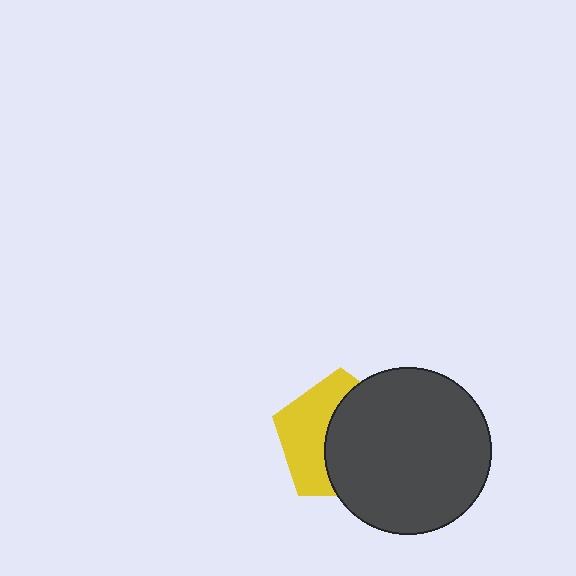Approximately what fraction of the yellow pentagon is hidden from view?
Roughly 56% of the yellow pentagon is hidden behind the dark gray circle.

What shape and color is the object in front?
The object in front is a dark gray circle.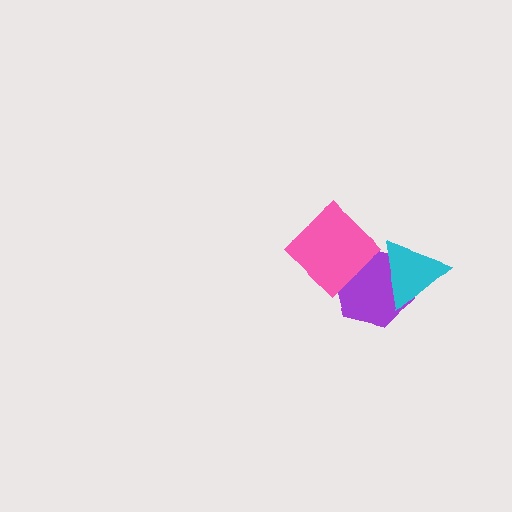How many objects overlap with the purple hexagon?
2 objects overlap with the purple hexagon.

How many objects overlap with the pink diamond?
1 object overlaps with the pink diamond.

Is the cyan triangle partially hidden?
No, no other shape covers it.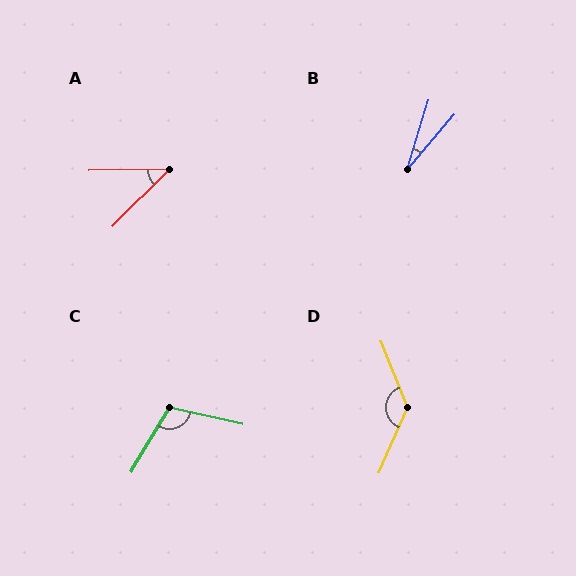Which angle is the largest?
D, at approximately 135 degrees.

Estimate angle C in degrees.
Approximately 108 degrees.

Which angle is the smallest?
B, at approximately 23 degrees.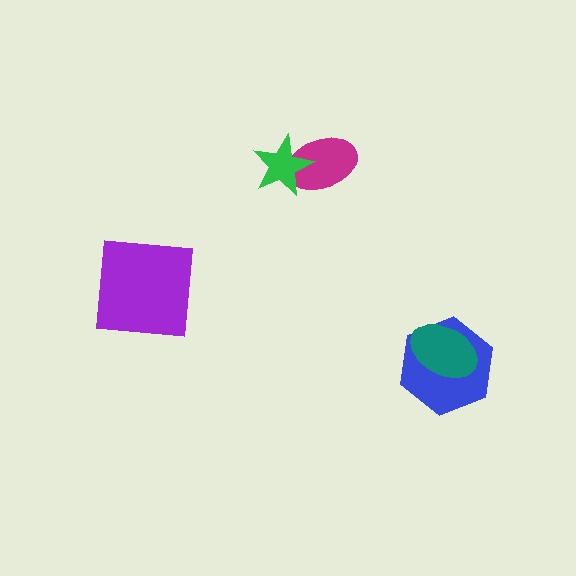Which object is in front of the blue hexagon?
The teal ellipse is in front of the blue hexagon.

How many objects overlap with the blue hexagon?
1 object overlaps with the blue hexagon.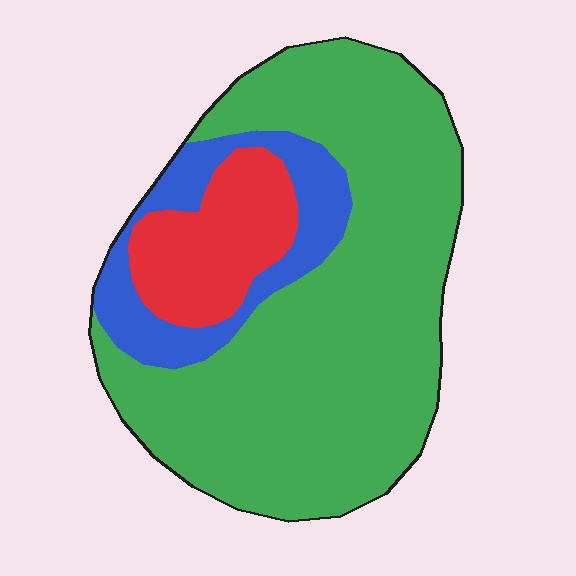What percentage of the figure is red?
Red takes up about one eighth (1/8) of the figure.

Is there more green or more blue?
Green.